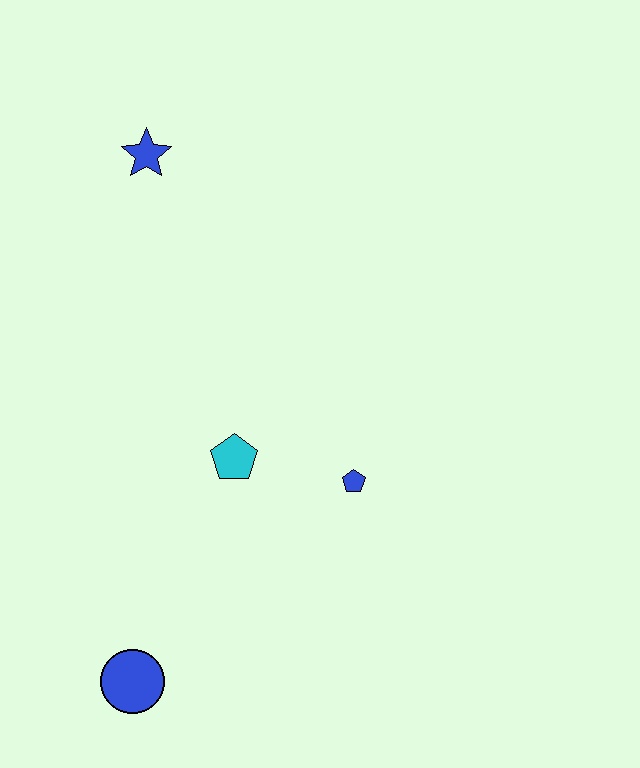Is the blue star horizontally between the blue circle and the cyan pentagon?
Yes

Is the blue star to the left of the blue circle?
No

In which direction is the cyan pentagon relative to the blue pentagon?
The cyan pentagon is to the left of the blue pentagon.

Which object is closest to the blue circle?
The cyan pentagon is closest to the blue circle.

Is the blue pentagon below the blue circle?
No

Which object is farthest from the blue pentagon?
The blue star is farthest from the blue pentagon.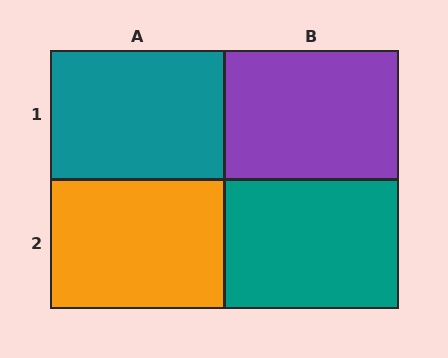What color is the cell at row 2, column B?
Teal.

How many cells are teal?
2 cells are teal.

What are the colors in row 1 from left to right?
Teal, purple.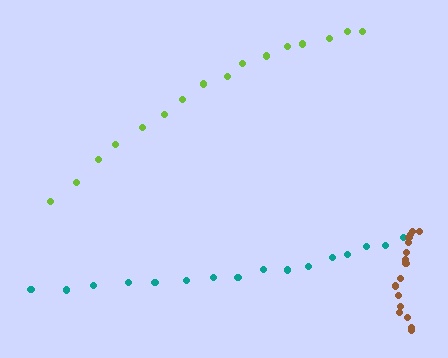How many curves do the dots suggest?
There are 3 distinct paths.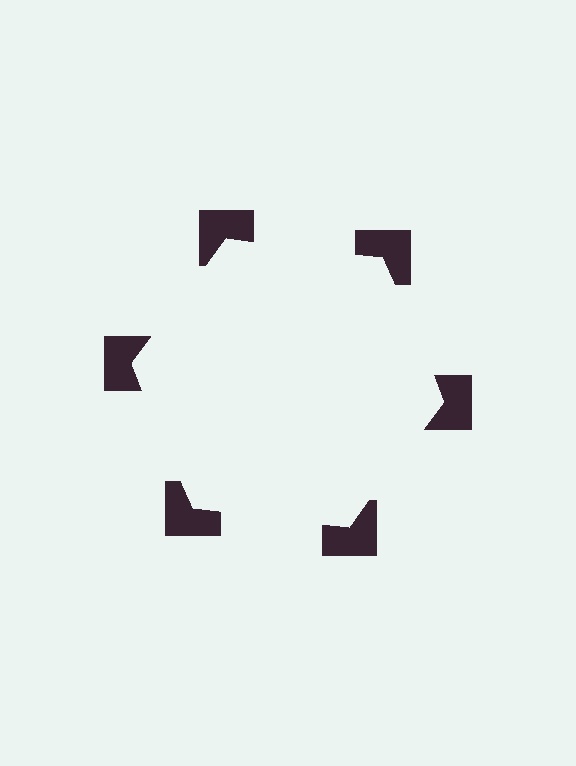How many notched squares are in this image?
There are 6 — one at each vertex of the illusory hexagon.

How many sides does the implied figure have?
6 sides.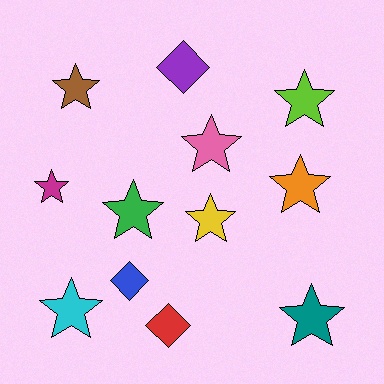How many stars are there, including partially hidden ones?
There are 9 stars.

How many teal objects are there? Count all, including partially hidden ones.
There is 1 teal object.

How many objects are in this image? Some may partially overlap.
There are 12 objects.